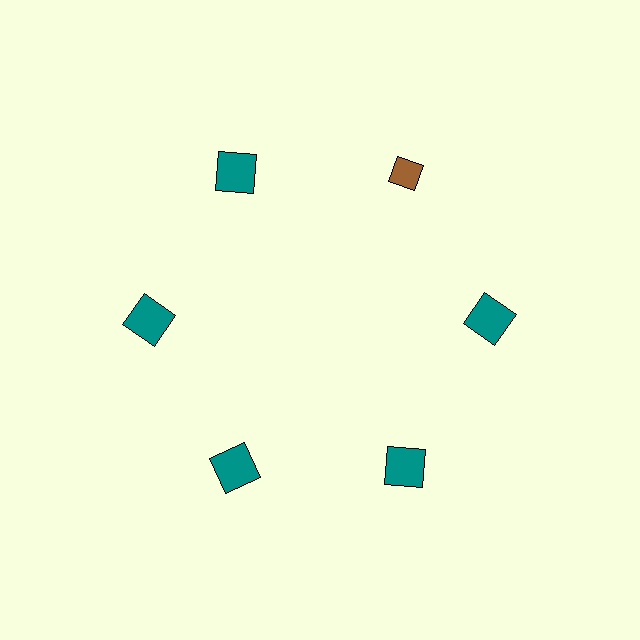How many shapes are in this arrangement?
There are 6 shapes arranged in a ring pattern.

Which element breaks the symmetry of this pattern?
The brown diamond at roughly the 1 o'clock position breaks the symmetry. All other shapes are teal squares.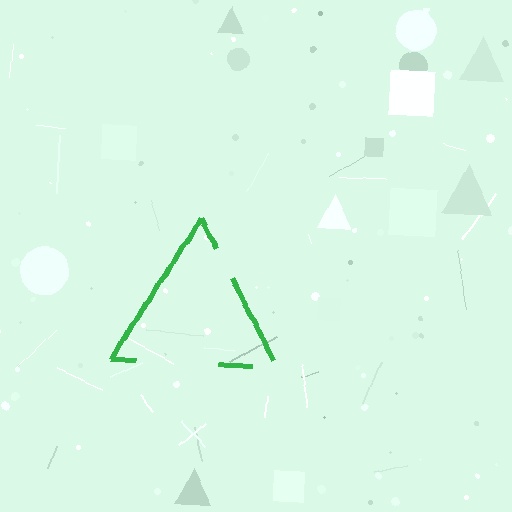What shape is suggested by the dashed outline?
The dashed outline suggests a triangle.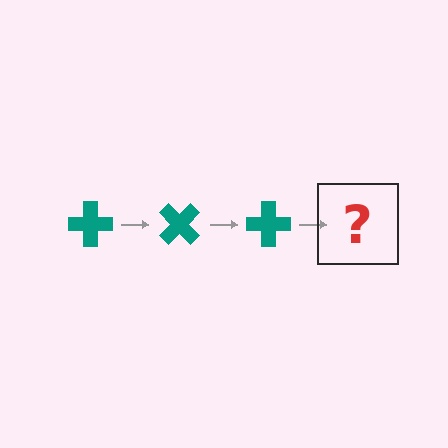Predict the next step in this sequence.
The next step is a teal cross rotated 135 degrees.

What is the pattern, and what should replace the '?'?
The pattern is that the cross rotates 45 degrees each step. The '?' should be a teal cross rotated 135 degrees.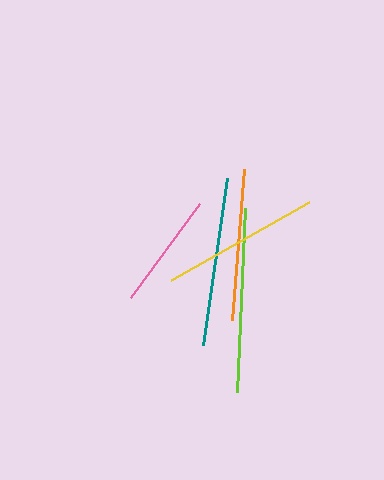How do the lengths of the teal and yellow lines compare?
The teal and yellow lines are approximately the same length.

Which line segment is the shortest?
The pink line is the shortest at approximately 116 pixels.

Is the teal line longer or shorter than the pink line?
The teal line is longer than the pink line.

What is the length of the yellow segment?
The yellow segment is approximately 159 pixels long.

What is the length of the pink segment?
The pink segment is approximately 116 pixels long.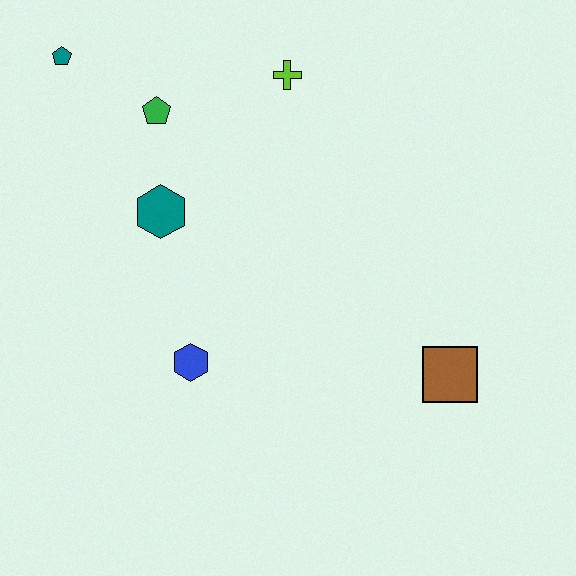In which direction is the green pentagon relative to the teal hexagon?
The green pentagon is above the teal hexagon.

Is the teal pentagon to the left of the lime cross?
Yes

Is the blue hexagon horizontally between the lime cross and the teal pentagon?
Yes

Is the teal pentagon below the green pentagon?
No